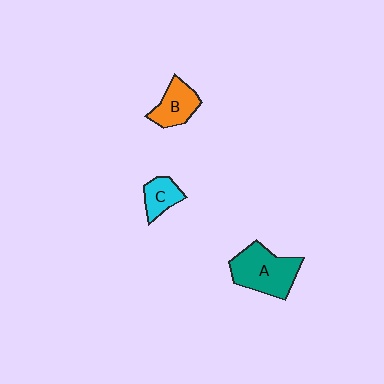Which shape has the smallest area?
Shape C (cyan).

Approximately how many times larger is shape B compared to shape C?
Approximately 1.3 times.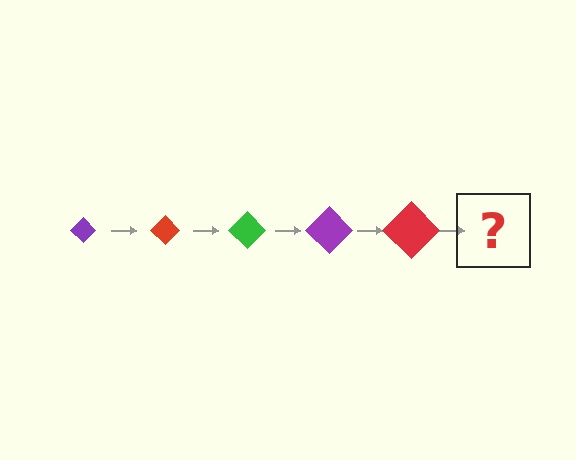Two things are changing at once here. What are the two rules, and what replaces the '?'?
The two rules are that the diamond grows larger each step and the color cycles through purple, red, and green. The '?' should be a green diamond, larger than the previous one.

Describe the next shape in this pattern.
It should be a green diamond, larger than the previous one.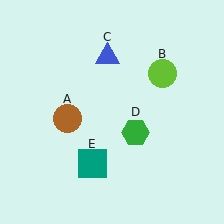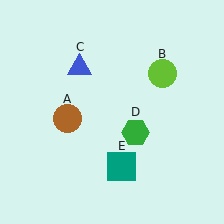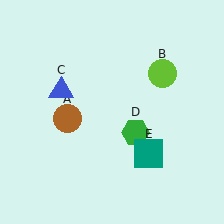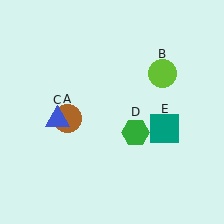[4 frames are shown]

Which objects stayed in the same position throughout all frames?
Brown circle (object A) and lime circle (object B) and green hexagon (object D) remained stationary.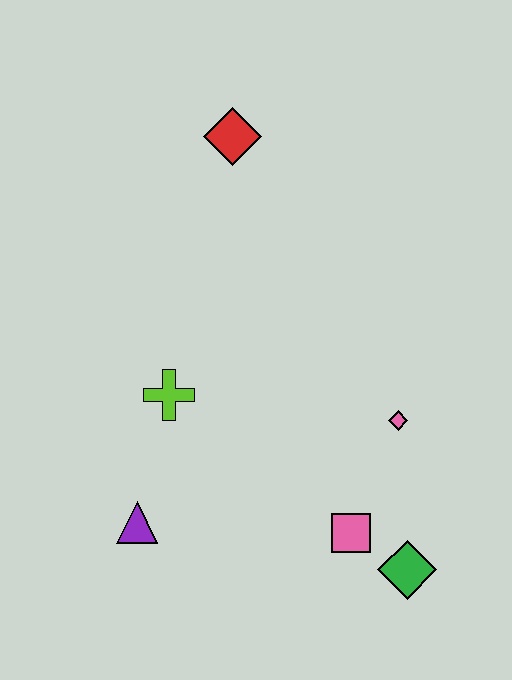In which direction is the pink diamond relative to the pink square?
The pink diamond is above the pink square.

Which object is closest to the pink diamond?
The pink square is closest to the pink diamond.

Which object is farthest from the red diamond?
The green diamond is farthest from the red diamond.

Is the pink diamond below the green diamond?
No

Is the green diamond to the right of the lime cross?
Yes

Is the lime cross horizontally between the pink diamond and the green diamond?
No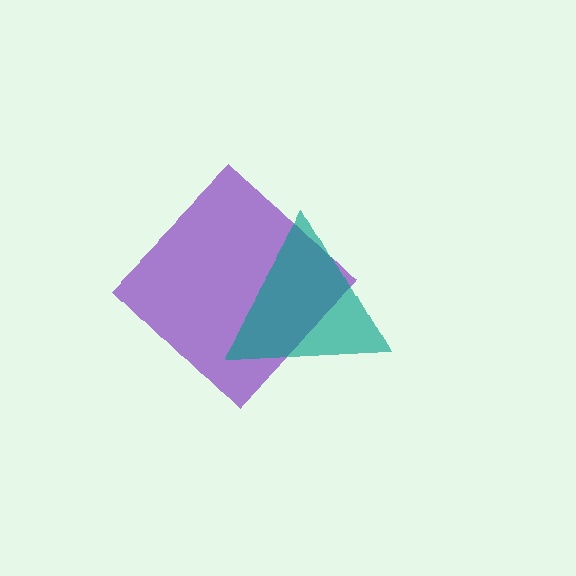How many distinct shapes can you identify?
There are 2 distinct shapes: a purple diamond, a teal triangle.